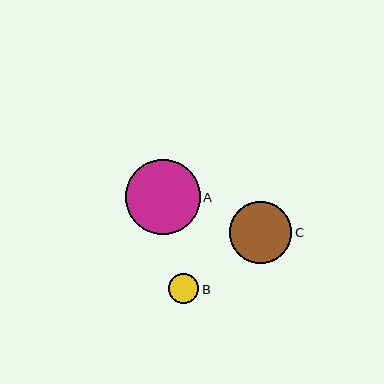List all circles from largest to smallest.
From largest to smallest: A, C, B.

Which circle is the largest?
Circle A is the largest with a size of approximately 75 pixels.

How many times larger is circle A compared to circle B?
Circle A is approximately 2.5 times the size of circle B.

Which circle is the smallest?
Circle B is the smallest with a size of approximately 30 pixels.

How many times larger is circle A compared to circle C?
Circle A is approximately 1.2 times the size of circle C.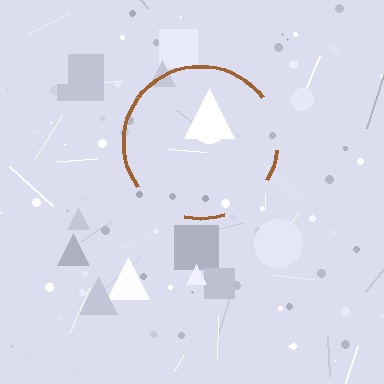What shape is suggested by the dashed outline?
The dashed outline suggests a circle.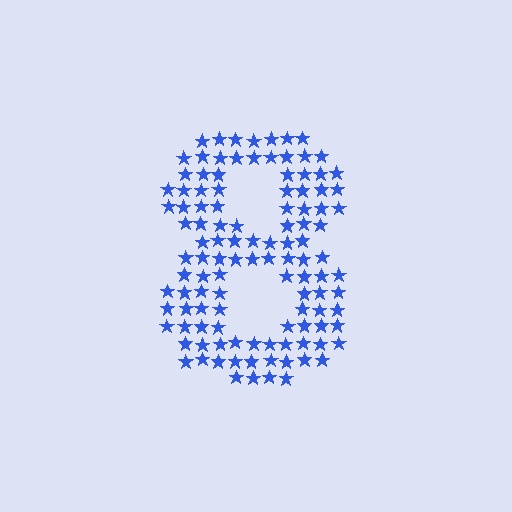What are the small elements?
The small elements are stars.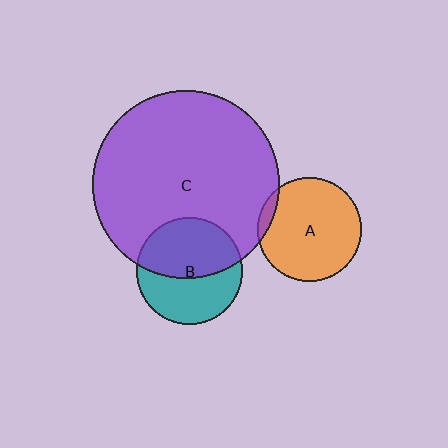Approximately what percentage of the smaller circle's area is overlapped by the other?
Approximately 55%.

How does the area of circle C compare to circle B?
Approximately 3.1 times.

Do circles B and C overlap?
Yes.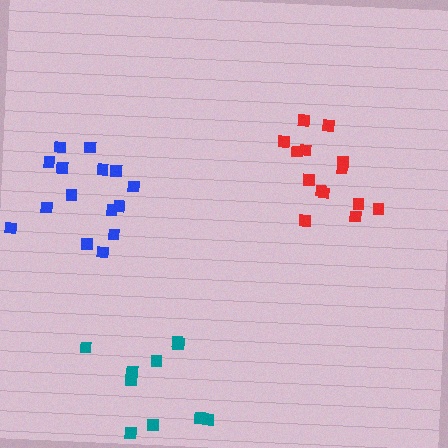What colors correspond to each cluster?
The clusters are colored: red, teal, blue.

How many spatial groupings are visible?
There are 3 spatial groupings.